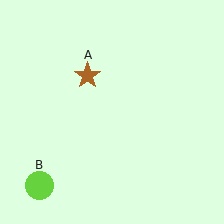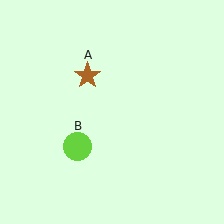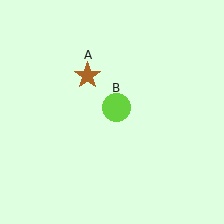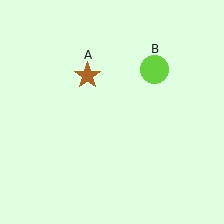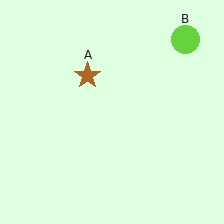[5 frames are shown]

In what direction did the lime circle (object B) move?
The lime circle (object B) moved up and to the right.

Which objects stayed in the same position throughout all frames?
Brown star (object A) remained stationary.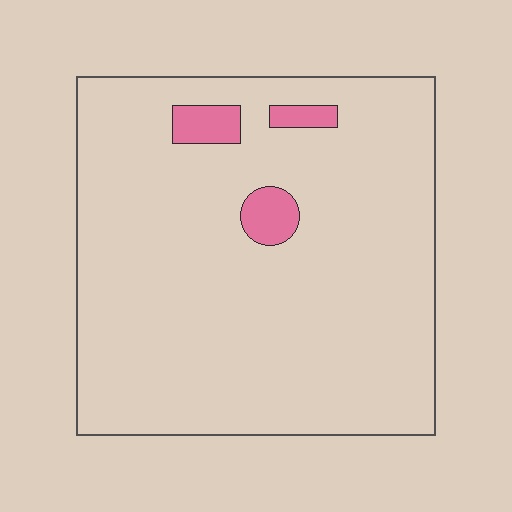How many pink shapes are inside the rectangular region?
3.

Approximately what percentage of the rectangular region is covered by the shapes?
Approximately 5%.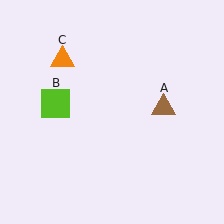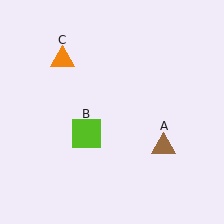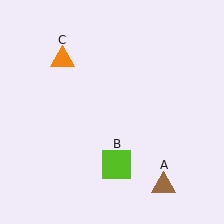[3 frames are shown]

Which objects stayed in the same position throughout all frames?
Orange triangle (object C) remained stationary.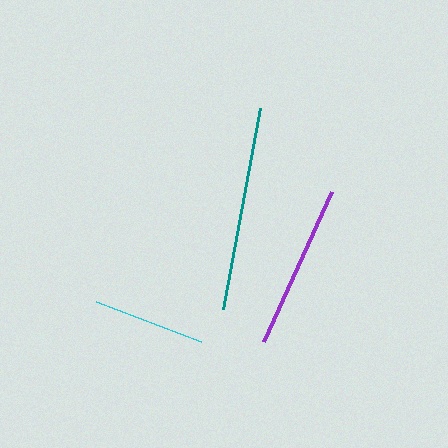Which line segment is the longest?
The teal line is the longest at approximately 205 pixels.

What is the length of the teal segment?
The teal segment is approximately 205 pixels long.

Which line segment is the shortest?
The cyan line is the shortest at approximately 112 pixels.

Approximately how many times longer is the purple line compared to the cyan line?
The purple line is approximately 1.5 times the length of the cyan line.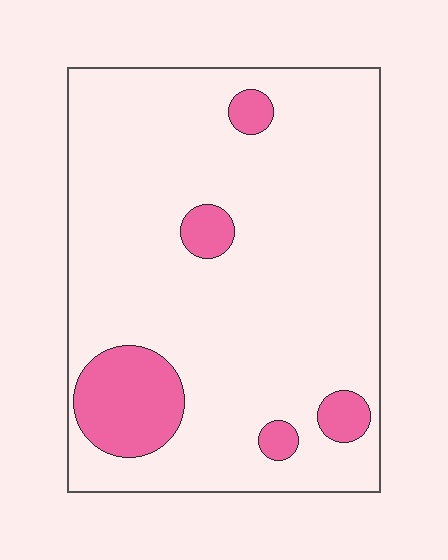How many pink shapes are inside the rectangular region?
5.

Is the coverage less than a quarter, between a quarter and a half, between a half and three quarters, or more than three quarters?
Less than a quarter.